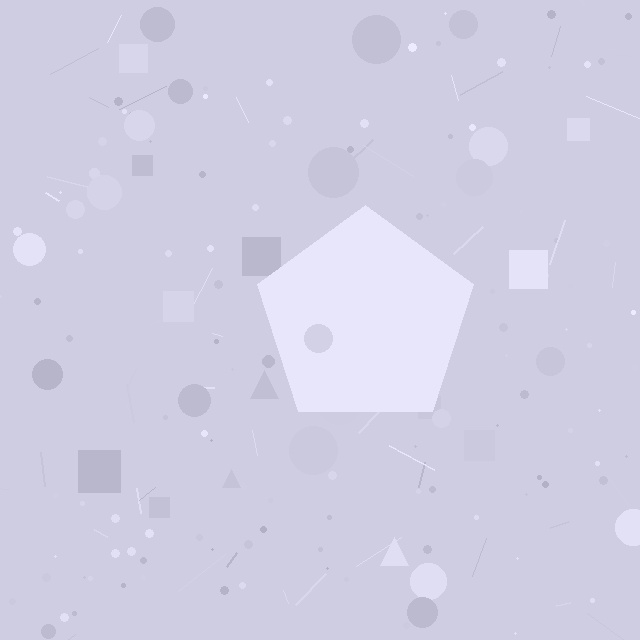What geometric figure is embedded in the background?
A pentagon is embedded in the background.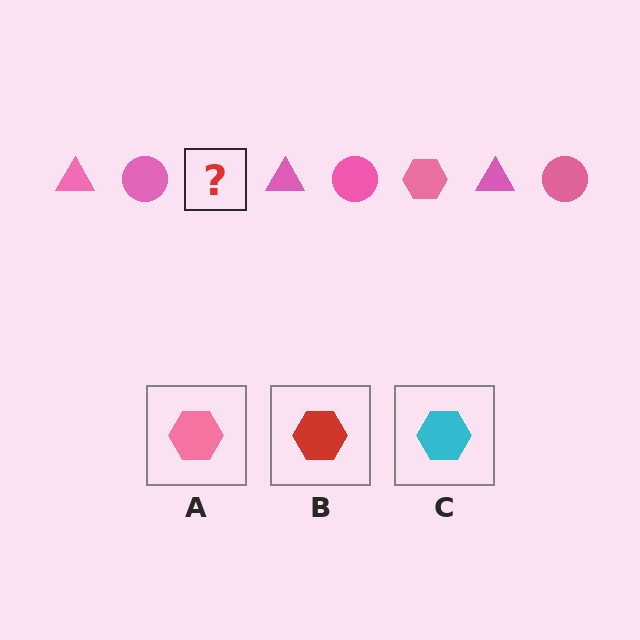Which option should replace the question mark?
Option A.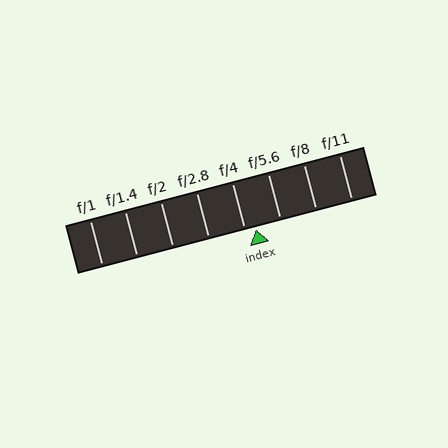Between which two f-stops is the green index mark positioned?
The index mark is between f/4 and f/5.6.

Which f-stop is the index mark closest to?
The index mark is closest to f/4.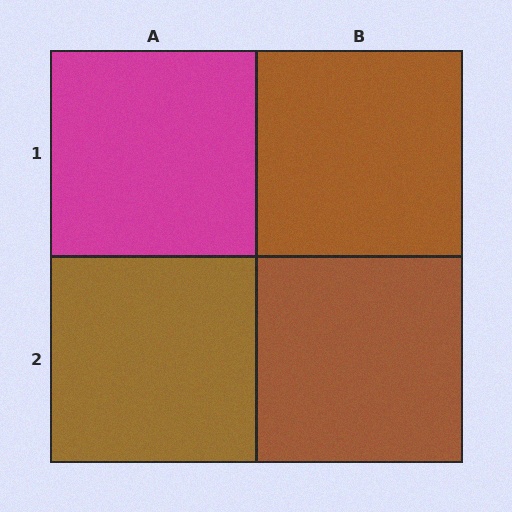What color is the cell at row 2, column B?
Brown.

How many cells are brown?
3 cells are brown.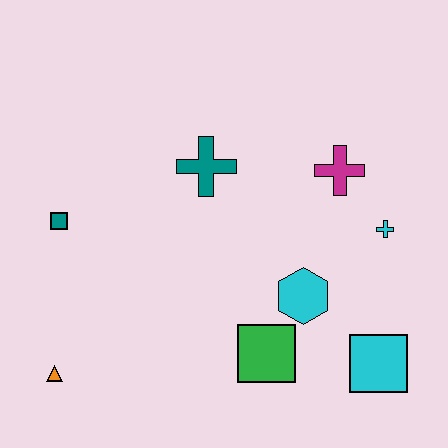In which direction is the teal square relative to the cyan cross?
The teal square is to the left of the cyan cross.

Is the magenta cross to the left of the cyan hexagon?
No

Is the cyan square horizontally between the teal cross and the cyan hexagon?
No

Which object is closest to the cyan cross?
The magenta cross is closest to the cyan cross.